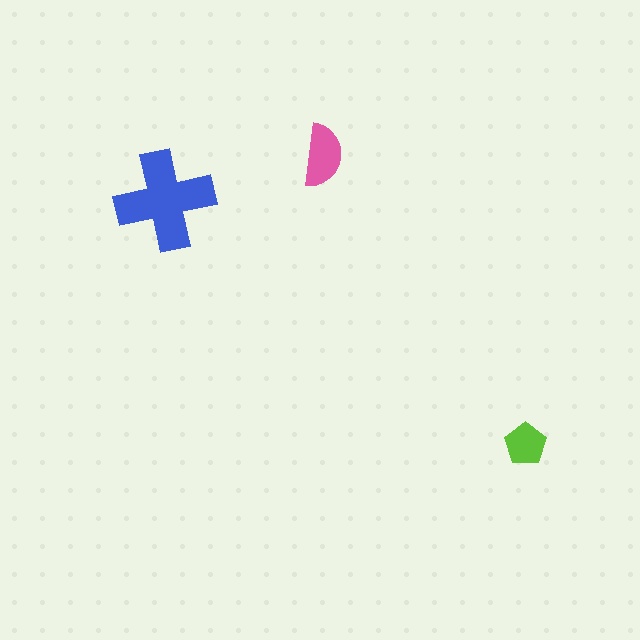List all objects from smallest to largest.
The lime pentagon, the pink semicircle, the blue cross.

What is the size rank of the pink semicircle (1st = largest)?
2nd.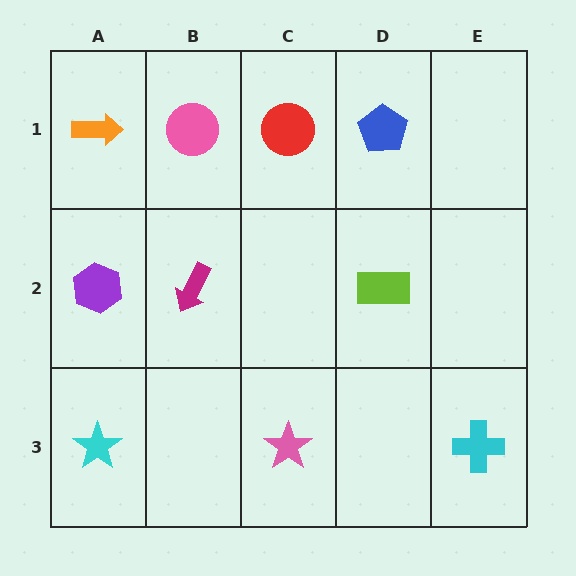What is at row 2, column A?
A purple hexagon.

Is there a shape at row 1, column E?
No, that cell is empty.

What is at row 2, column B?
A magenta arrow.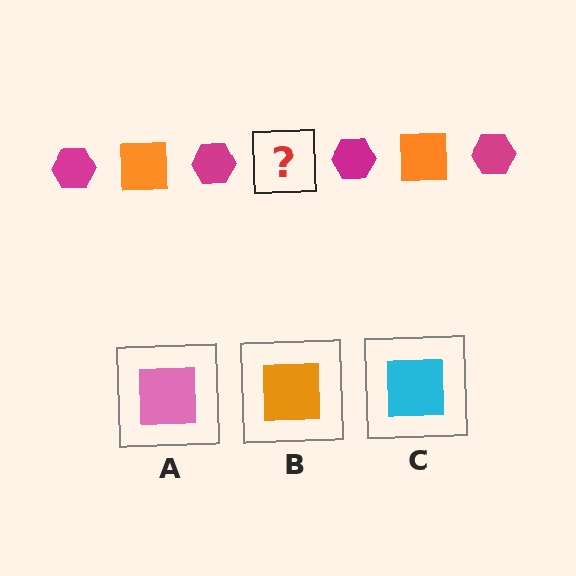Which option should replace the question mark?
Option B.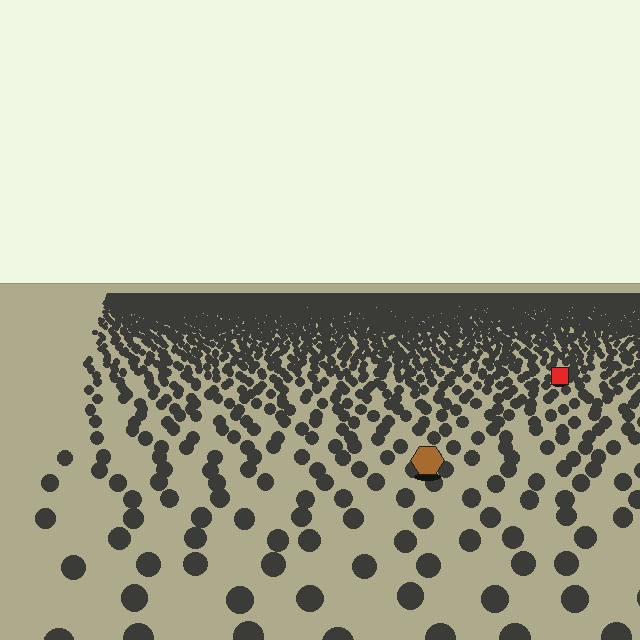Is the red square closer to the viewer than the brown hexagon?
No. The brown hexagon is closer — you can tell from the texture gradient: the ground texture is coarser near it.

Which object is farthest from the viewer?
The red square is farthest from the viewer. It appears smaller and the ground texture around it is denser.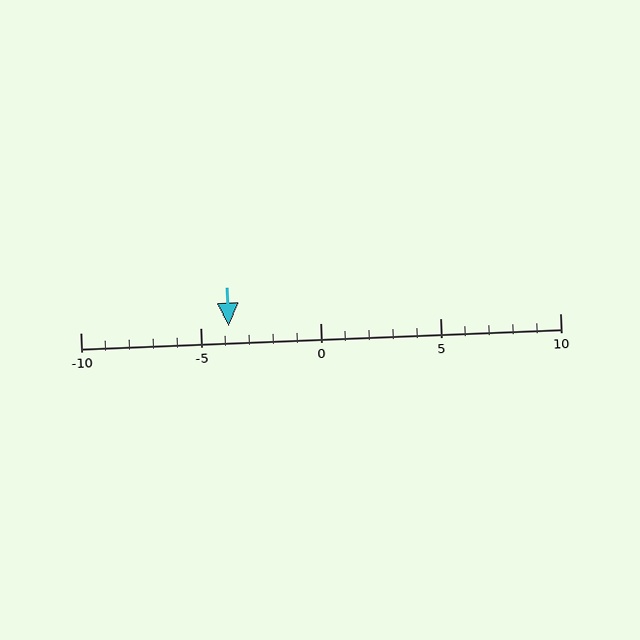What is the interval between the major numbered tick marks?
The major tick marks are spaced 5 units apart.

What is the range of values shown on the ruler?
The ruler shows values from -10 to 10.